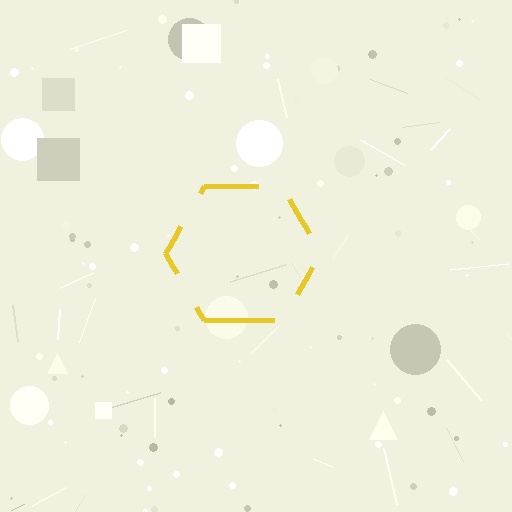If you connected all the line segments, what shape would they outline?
They would outline a hexagon.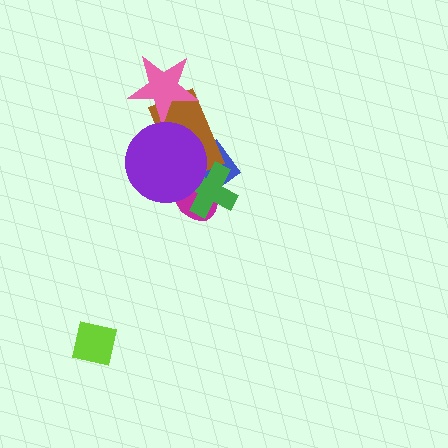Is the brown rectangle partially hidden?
Yes, it is partially covered by another shape.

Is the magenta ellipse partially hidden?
Yes, it is partially covered by another shape.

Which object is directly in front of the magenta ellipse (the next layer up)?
The blue diamond is directly in front of the magenta ellipse.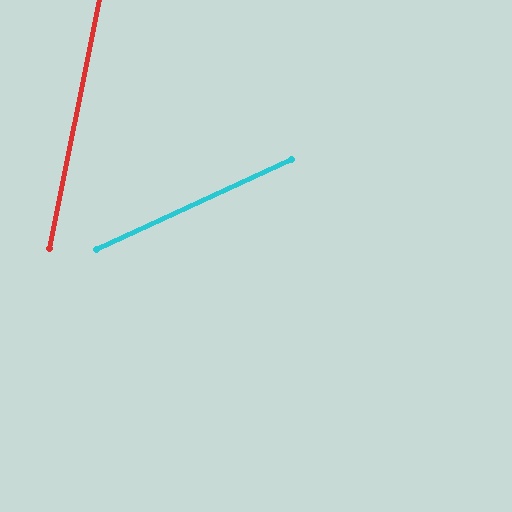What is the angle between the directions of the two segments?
Approximately 54 degrees.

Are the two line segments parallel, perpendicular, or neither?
Neither parallel nor perpendicular — they differ by about 54°.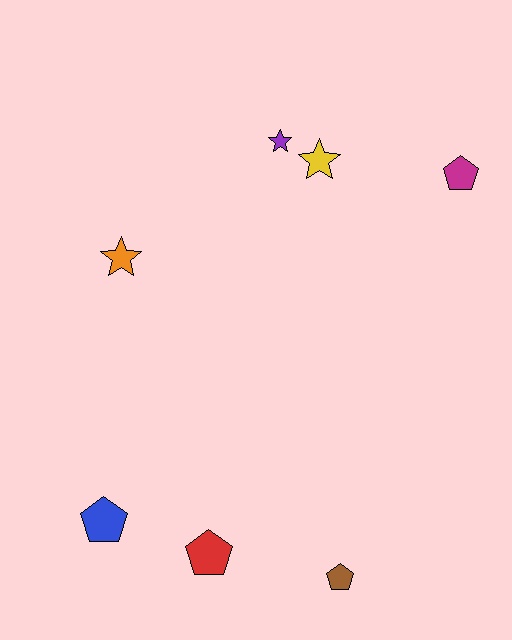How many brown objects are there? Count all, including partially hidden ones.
There is 1 brown object.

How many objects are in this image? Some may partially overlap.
There are 7 objects.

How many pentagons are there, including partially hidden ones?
There are 4 pentagons.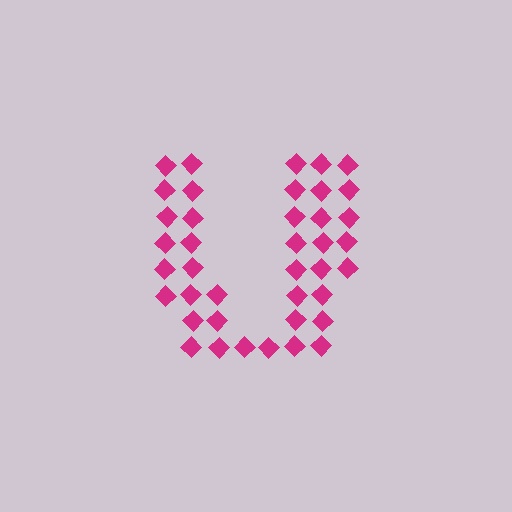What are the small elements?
The small elements are diamonds.